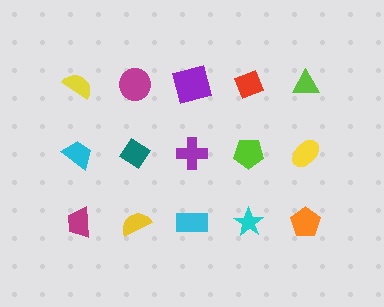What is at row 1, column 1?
A yellow semicircle.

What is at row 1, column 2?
A magenta circle.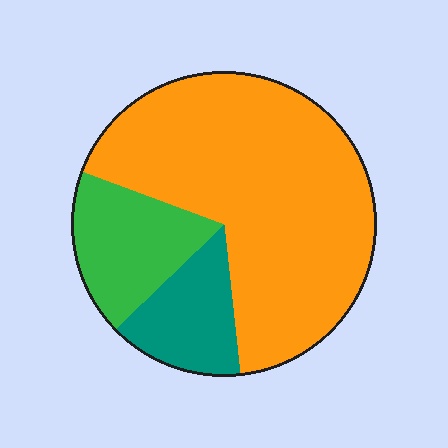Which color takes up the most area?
Orange, at roughly 70%.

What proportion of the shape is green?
Green covers about 20% of the shape.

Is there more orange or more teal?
Orange.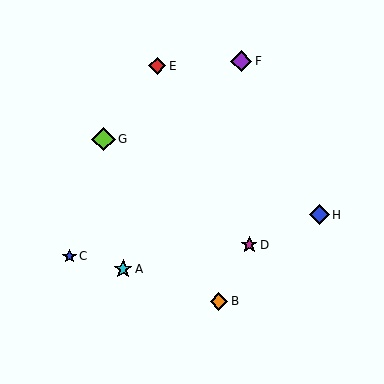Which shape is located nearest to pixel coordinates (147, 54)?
The red diamond (labeled E) at (157, 66) is nearest to that location.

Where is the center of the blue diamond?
The center of the blue diamond is at (319, 215).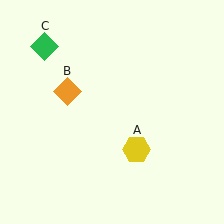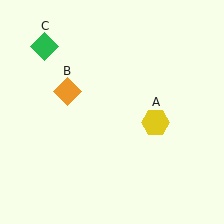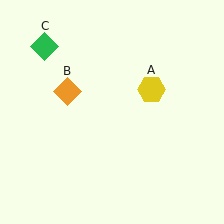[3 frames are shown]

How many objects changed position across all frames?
1 object changed position: yellow hexagon (object A).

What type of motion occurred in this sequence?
The yellow hexagon (object A) rotated counterclockwise around the center of the scene.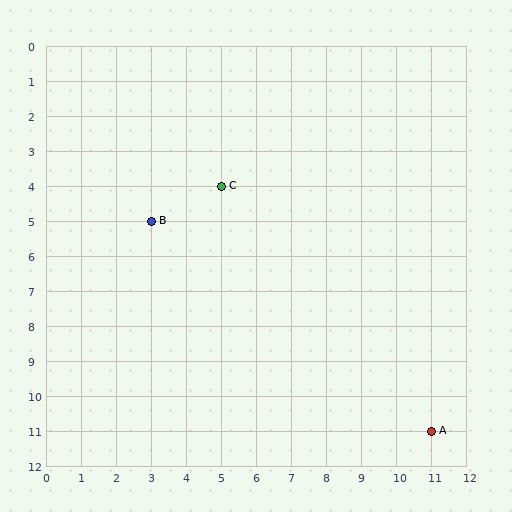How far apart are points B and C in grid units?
Points B and C are 2 columns and 1 row apart (about 2.2 grid units diagonally).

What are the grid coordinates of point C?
Point C is at grid coordinates (5, 4).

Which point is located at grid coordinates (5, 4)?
Point C is at (5, 4).